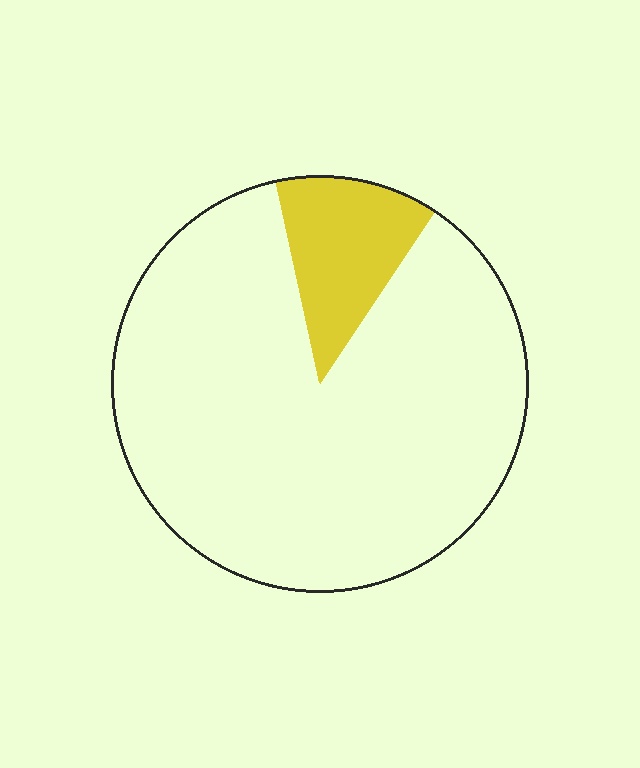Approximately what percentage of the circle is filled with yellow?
Approximately 15%.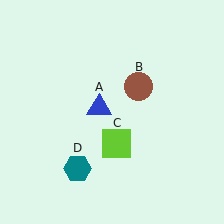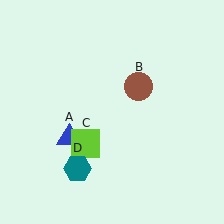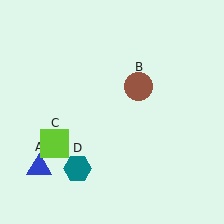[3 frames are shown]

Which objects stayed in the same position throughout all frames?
Brown circle (object B) and teal hexagon (object D) remained stationary.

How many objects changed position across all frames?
2 objects changed position: blue triangle (object A), lime square (object C).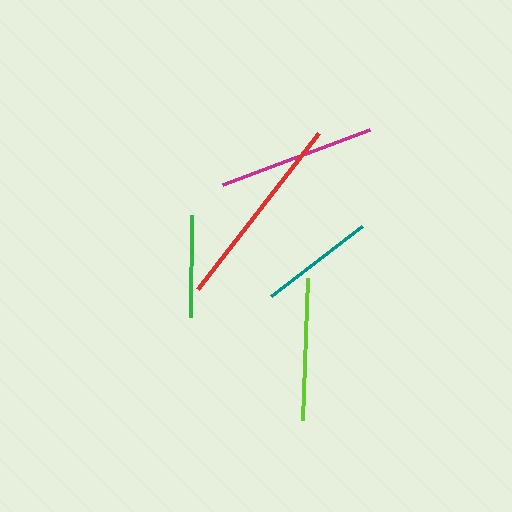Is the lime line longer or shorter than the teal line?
The lime line is longer than the teal line.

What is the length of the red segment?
The red segment is approximately 198 pixels long.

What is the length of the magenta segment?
The magenta segment is approximately 157 pixels long.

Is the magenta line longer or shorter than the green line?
The magenta line is longer than the green line.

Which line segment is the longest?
The red line is the longest at approximately 198 pixels.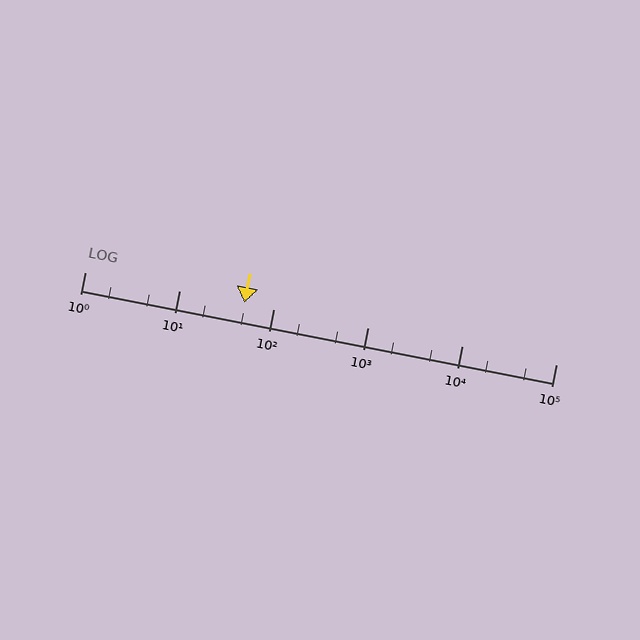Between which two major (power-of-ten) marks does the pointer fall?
The pointer is between 10 and 100.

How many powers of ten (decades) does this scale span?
The scale spans 5 decades, from 1 to 100000.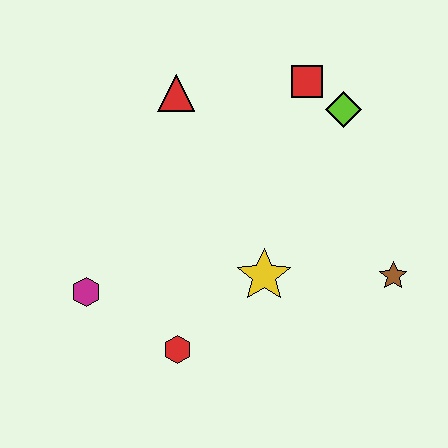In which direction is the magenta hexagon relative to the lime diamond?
The magenta hexagon is to the left of the lime diamond.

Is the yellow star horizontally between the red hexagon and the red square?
Yes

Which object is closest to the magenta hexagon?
The red hexagon is closest to the magenta hexagon.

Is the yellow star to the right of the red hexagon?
Yes